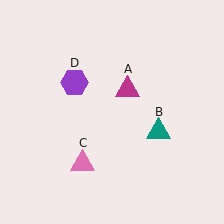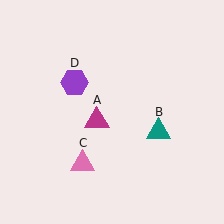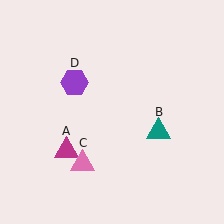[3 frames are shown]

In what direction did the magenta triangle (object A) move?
The magenta triangle (object A) moved down and to the left.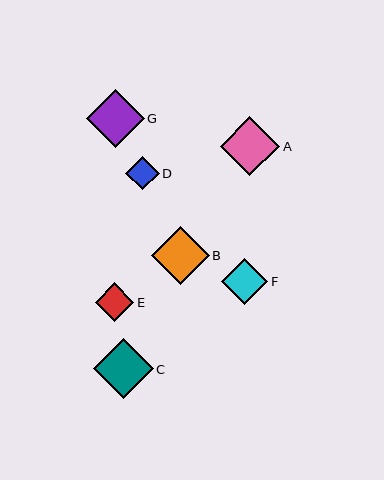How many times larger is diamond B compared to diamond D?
Diamond B is approximately 1.8 times the size of diamond D.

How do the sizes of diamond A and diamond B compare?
Diamond A and diamond B are approximately the same size.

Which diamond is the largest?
Diamond A is the largest with a size of approximately 59 pixels.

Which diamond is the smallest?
Diamond D is the smallest with a size of approximately 33 pixels.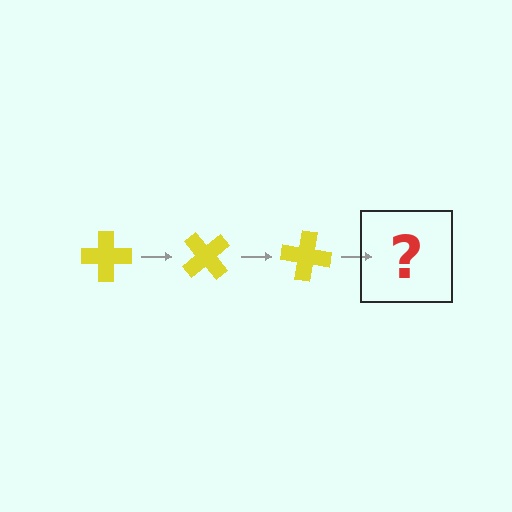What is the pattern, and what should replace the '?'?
The pattern is that the cross rotates 50 degrees each step. The '?' should be a yellow cross rotated 150 degrees.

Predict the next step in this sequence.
The next step is a yellow cross rotated 150 degrees.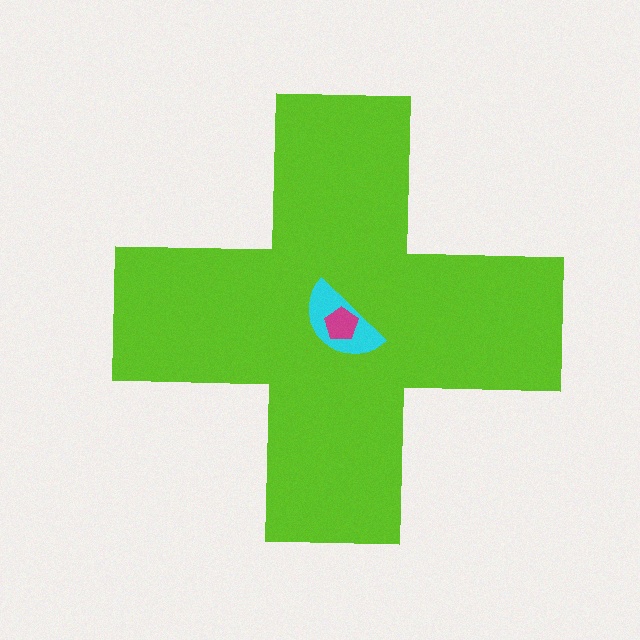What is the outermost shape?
The lime cross.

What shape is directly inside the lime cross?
The cyan semicircle.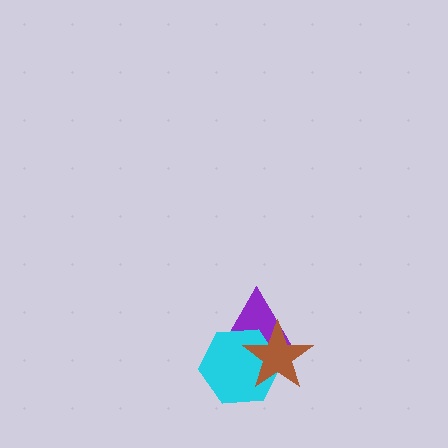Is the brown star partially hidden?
No, no other shape covers it.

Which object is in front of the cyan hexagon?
The brown star is in front of the cyan hexagon.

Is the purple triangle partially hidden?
Yes, it is partially covered by another shape.